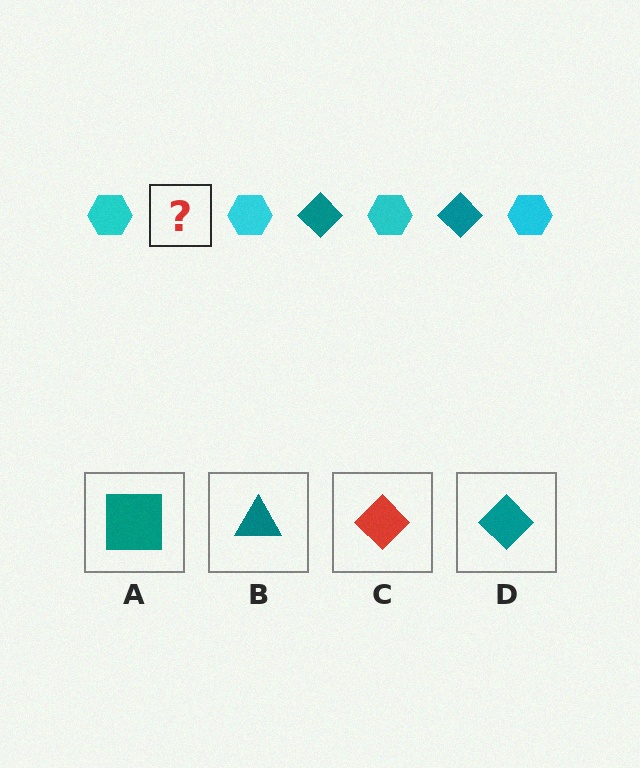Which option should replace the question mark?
Option D.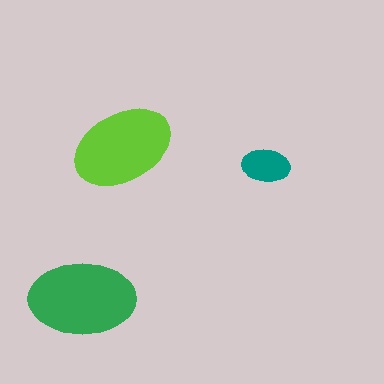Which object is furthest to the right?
The teal ellipse is rightmost.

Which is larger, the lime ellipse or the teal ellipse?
The lime one.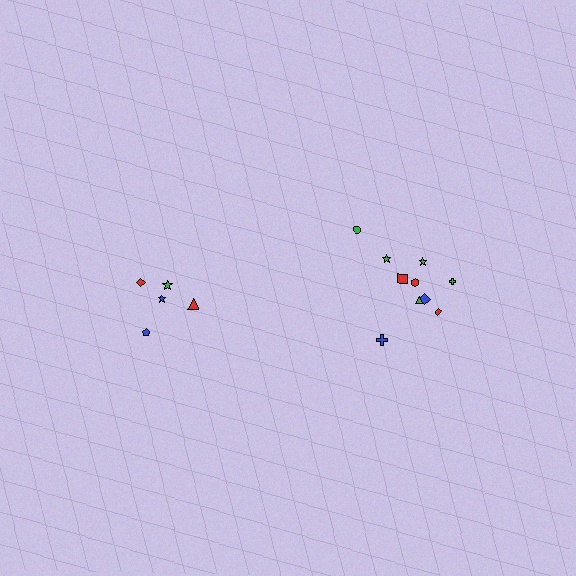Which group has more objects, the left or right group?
The right group.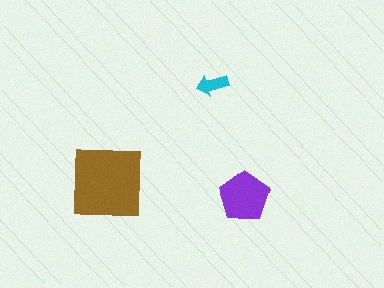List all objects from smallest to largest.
The cyan arrow, the purple pentagon, the brown square.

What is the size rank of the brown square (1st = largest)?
1st.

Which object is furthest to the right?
The purple pentagon is rightmost.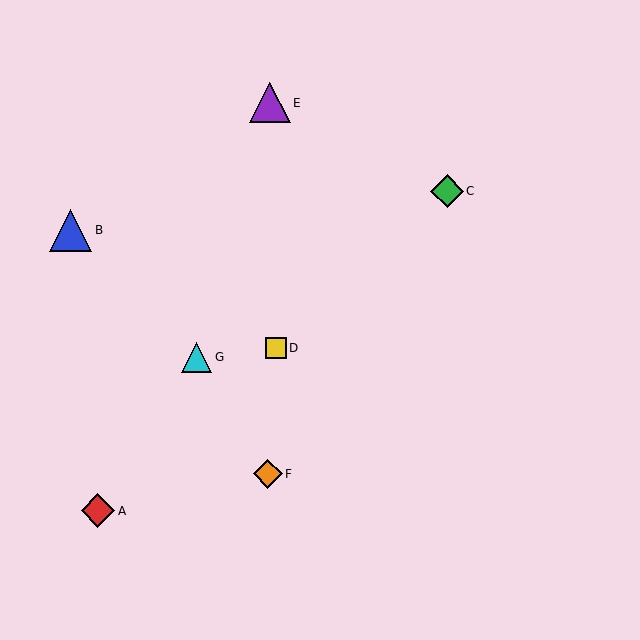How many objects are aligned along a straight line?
3 objects (A, C, D) are aligned along a straight line.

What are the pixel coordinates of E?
Object E is at (270, 103).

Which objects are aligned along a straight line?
Objects A, C, D are aligned along a straight line.